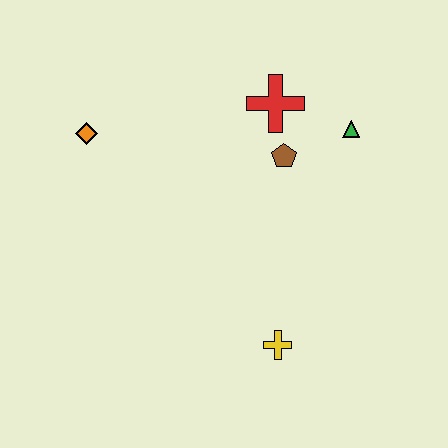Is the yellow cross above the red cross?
No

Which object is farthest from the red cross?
The yellow cross is farthest from the red cross.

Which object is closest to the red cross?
The brown pentagon is closest to the red cross.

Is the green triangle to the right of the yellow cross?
Yes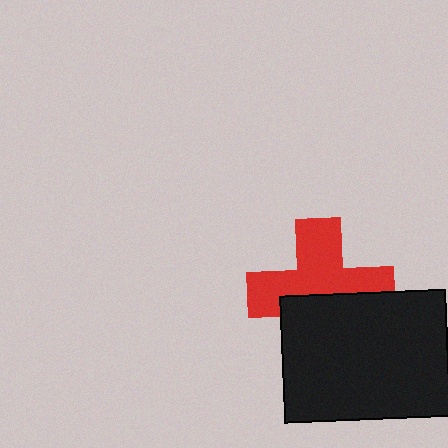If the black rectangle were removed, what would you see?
You would see the complete red cross.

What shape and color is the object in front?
The object in front is a black rectangle.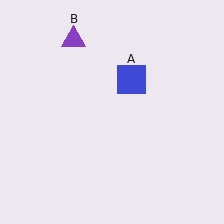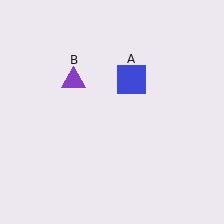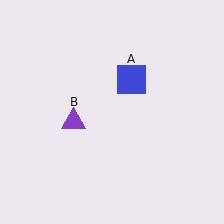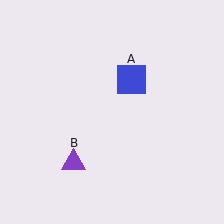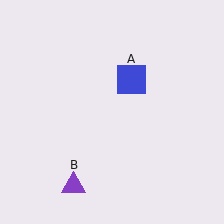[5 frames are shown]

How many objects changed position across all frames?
1 object changed position: purple triangle (object B).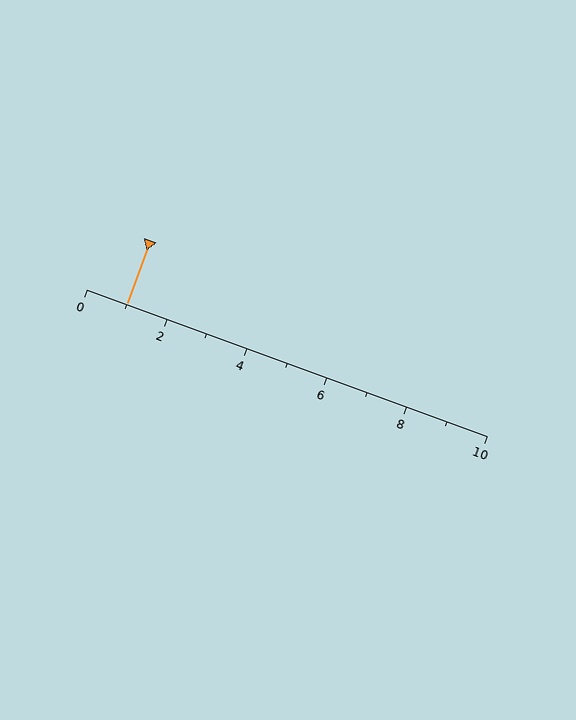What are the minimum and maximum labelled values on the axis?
The axis runs from 0 to 10.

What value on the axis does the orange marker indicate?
The marker indicates approximately 1.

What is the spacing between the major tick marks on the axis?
The major ticks are spaced 2 apart.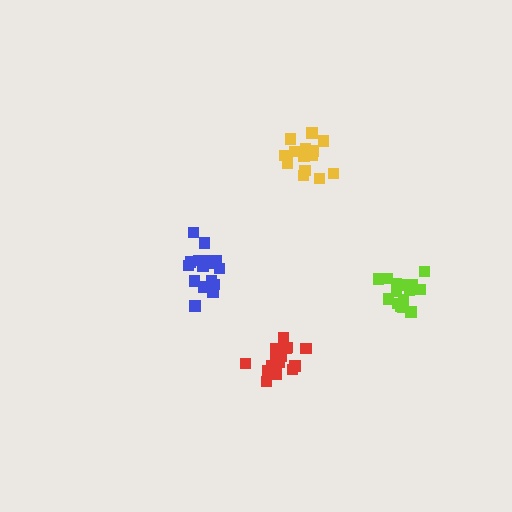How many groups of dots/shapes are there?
There are 4 groups.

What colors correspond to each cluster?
The clusters are colored: red, blue, yellow, lime.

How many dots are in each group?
Group 1: 16 dots, Group 2: 16 dots, Group 3: 15 dots, Group 4: 15 dots (62 total).